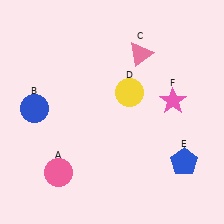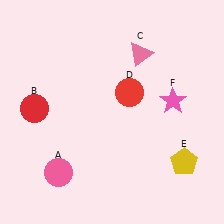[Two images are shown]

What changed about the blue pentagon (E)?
In Image 1, E is blue. In Image 2, it changed to yellow.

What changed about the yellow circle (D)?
In Image 1, D is yellow. In Image 2, it changed to red.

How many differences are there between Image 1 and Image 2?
There are 3 differences between the two images.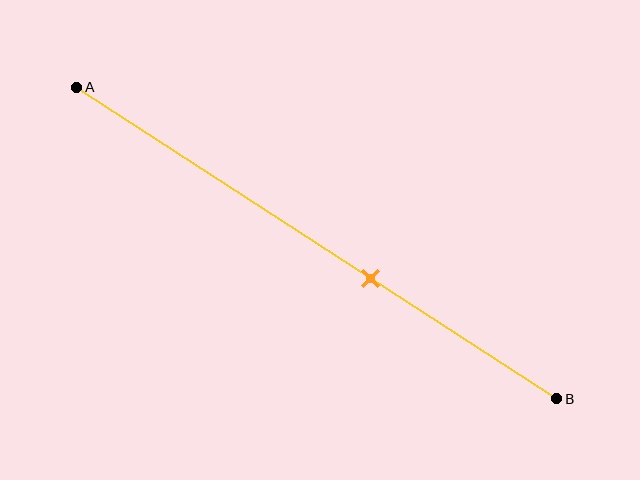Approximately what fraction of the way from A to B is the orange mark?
The orange mark is approximately 60% of the way from A to B.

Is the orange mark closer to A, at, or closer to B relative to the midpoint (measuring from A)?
The orange mark is closer to point B than the midpoint of segment AB.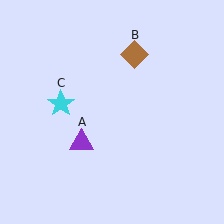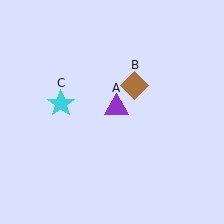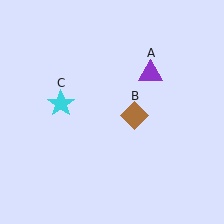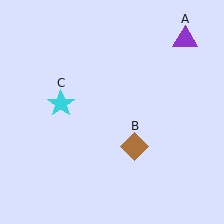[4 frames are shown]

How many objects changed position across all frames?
2 objects changed position: purple triangle (object A), brown diamond (object B).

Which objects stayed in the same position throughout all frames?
Cyan star (object C) remained stationary.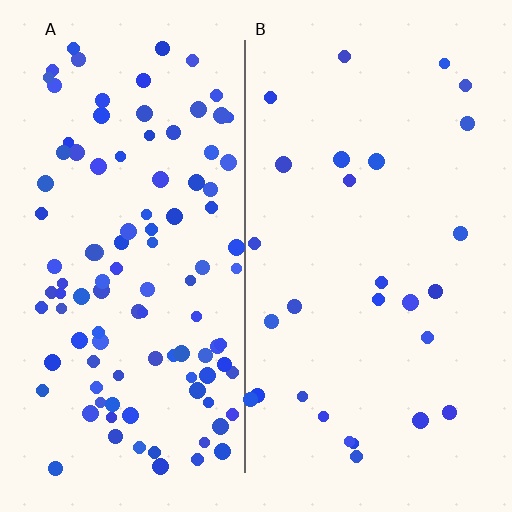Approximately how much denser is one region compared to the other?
Approximately 3.8× — region A over region B.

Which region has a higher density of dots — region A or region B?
A (the left).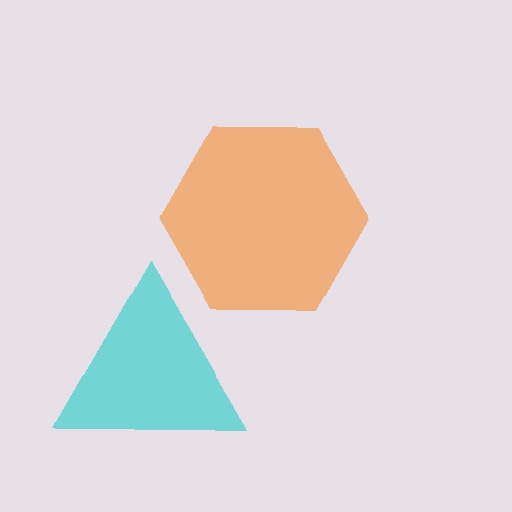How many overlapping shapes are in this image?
There are 2 overlapping shapes in the image.